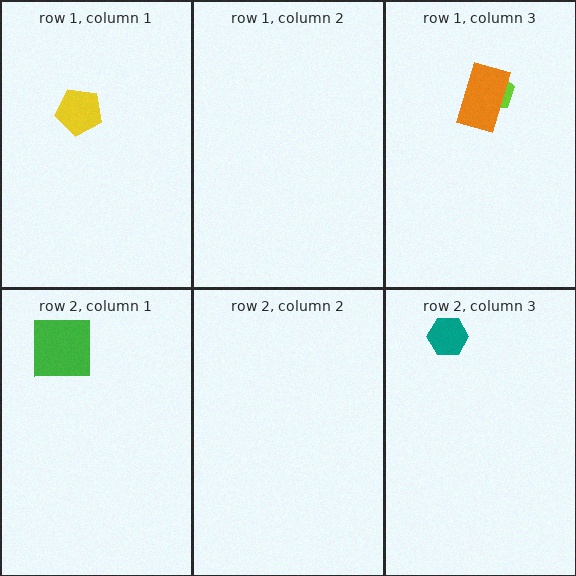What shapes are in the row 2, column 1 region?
The green square.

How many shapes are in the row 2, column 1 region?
1.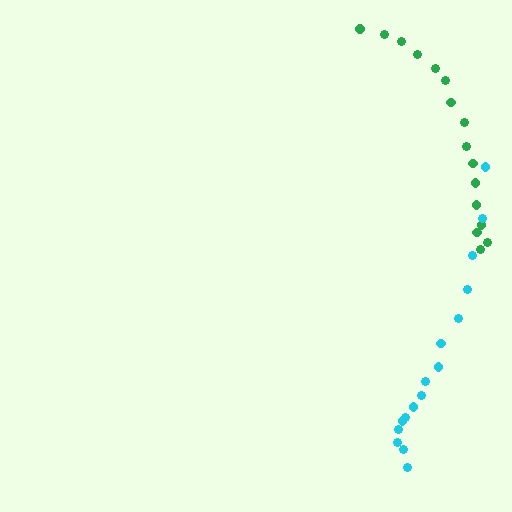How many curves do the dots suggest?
There are 2 distinct paths.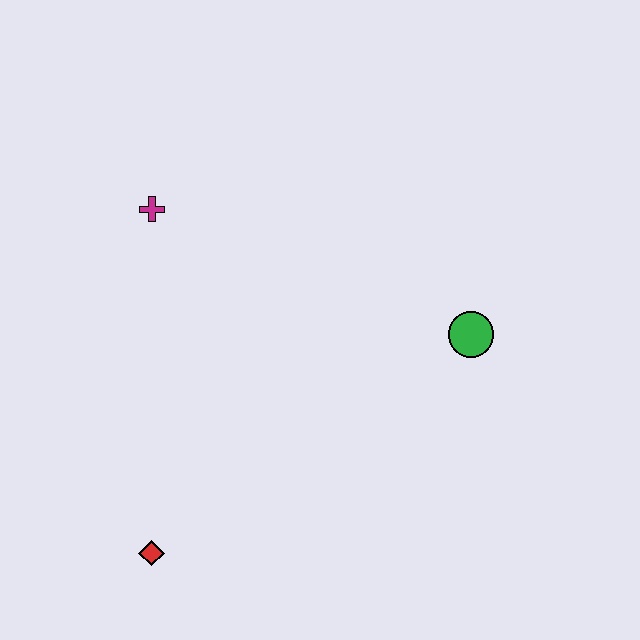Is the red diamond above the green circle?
No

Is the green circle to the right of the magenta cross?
Yes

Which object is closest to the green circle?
The magenta cross is closest to the green circle.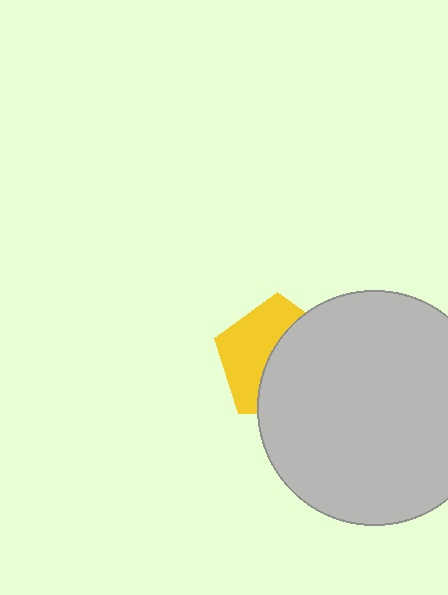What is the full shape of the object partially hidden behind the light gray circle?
The partially hidden object is a yellow pentagon.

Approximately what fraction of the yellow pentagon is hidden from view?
Roughly 54% of the yellow pentagon is hidden behind the light gray circle.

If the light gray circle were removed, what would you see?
You would see the complete yellow pentagon.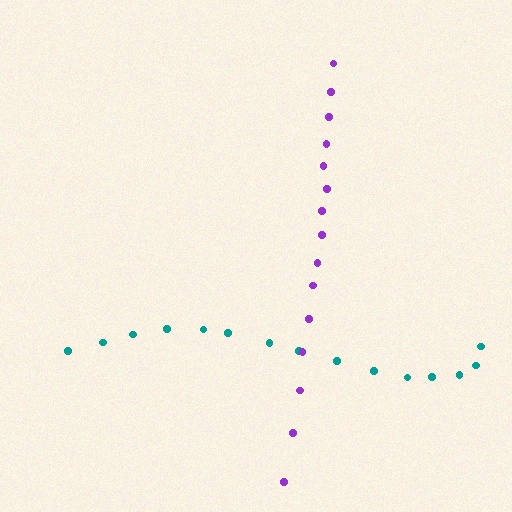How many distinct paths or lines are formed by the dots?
There are 2 distinct paths.